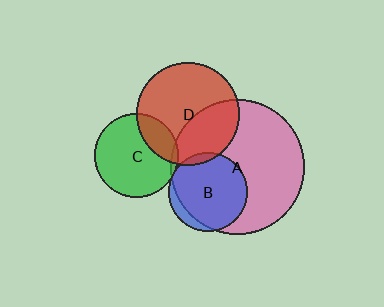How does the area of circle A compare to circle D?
Approximately 1.7 times.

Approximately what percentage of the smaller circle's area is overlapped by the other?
Approximately 20%.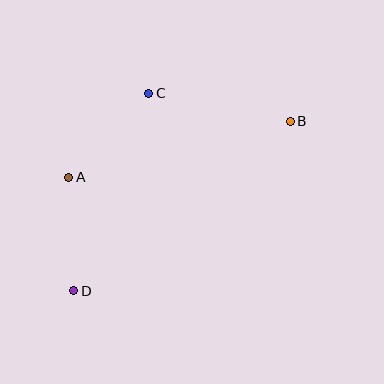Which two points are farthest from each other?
Points B and D are farthest from each other.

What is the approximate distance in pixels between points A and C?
The distance between A and C is approximately 116 pixels.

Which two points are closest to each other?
Points A and D are closest to each other.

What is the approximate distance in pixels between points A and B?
The distance between A and B is approximately 228 pixels.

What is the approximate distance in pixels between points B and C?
The distance between B and C is approximately 145 pixels.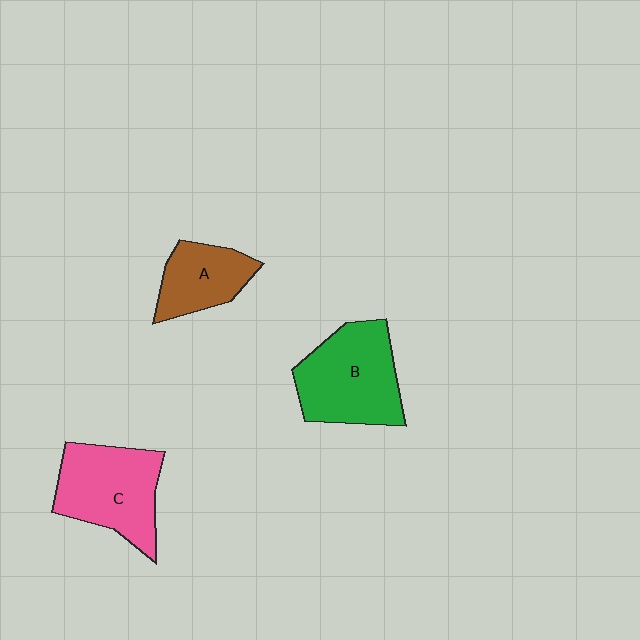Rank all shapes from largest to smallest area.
From largest to smallest: B (green), C (pink), A (brown).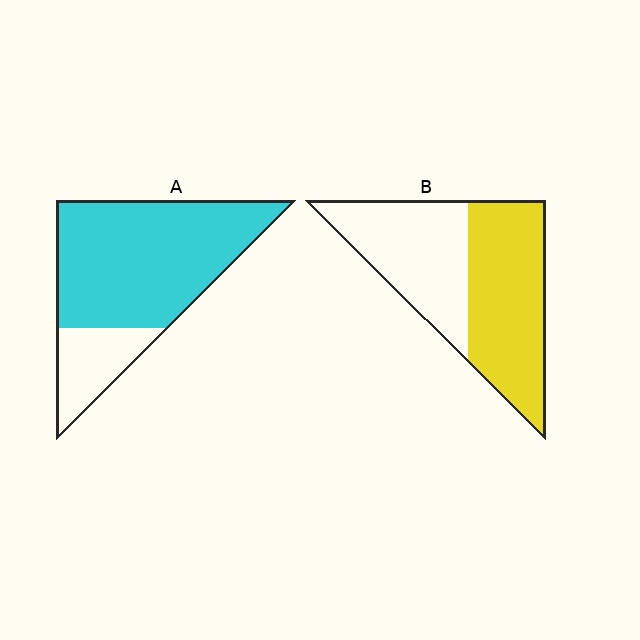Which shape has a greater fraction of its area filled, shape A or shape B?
Shape A.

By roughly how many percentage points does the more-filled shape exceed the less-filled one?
By roughly 25 percentage points (A over B).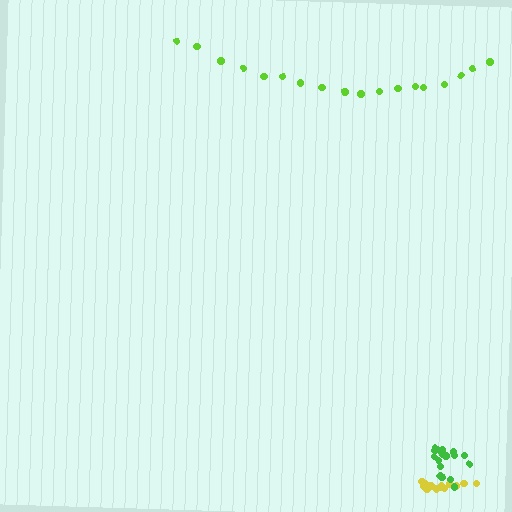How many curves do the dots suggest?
There are 3 distinct paths.